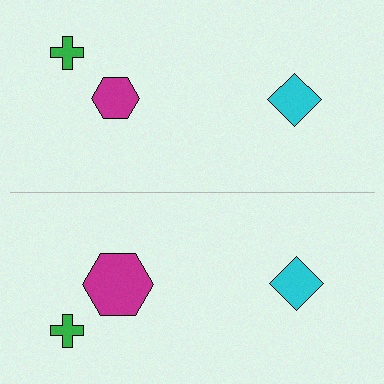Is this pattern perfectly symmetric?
No, the pattern is not perfectly symmetric. The magenta hexagon on the bottom side has a different size than its mirror counterpart.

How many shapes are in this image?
There are 6 shapes in this image.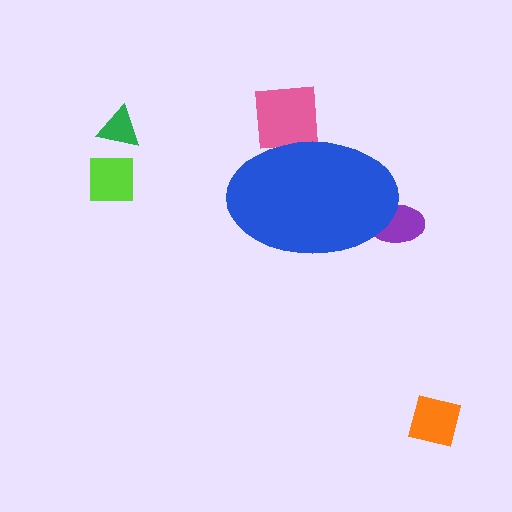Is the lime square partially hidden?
No, the lime square is fully visible.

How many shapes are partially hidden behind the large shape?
2 shapes are partially hidden.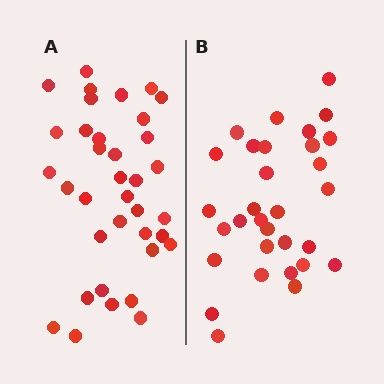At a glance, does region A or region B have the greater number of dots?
Region A (the left region) has more dots.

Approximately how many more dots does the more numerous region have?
Region A has about 5 more dots than region B.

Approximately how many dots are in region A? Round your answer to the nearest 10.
About 40 dots. (The exact count is 36, which rounds to 40.)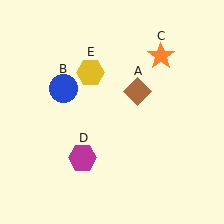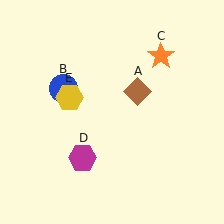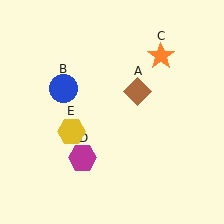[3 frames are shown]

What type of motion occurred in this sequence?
The yellow hexagon (object E) rotated counterclockwise around the center of the scene.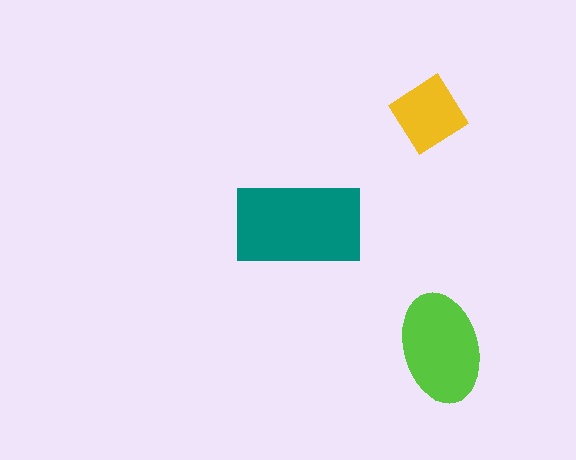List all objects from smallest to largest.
The yellow diamond, the lime ellipse, the teal rectangle.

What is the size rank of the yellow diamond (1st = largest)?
3rd.